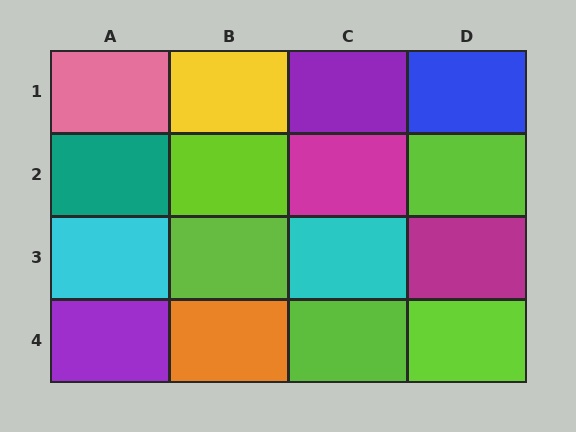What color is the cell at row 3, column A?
Cyan.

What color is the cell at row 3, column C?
Cyan.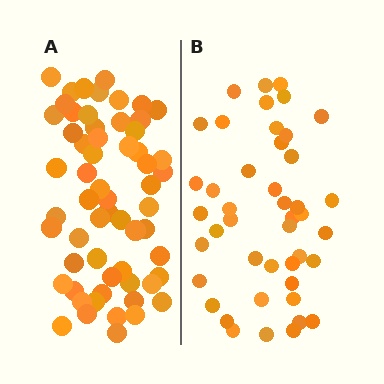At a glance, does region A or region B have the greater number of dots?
Region A (the left region) has more dots.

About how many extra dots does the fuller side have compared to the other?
Region A has approximately 15 more dots than region B.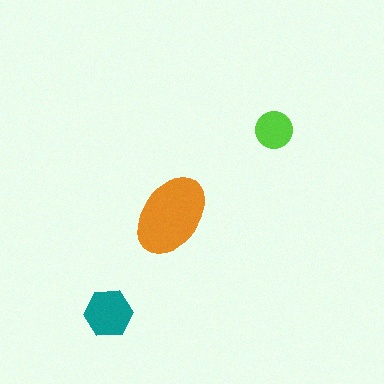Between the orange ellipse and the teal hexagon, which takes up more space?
The orange ellipse.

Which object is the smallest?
The lime circle.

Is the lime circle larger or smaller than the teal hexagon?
Smaller.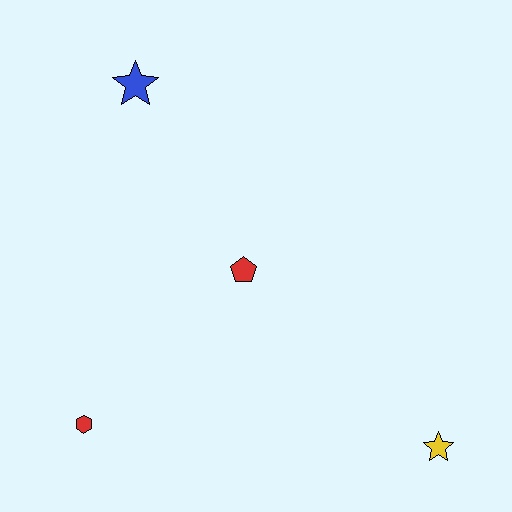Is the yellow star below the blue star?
Yes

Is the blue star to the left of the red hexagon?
No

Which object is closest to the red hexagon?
The red pentagon is closest to the red hexagon.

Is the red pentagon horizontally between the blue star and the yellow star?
Yes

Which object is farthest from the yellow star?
The blue star is farthest from the yellow star.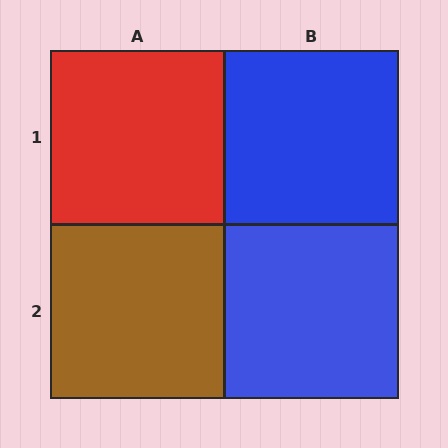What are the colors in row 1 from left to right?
Red, blue.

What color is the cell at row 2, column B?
Blue.